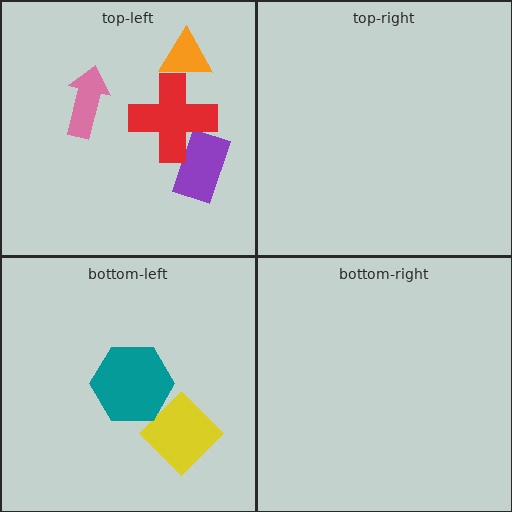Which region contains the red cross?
The top-left region.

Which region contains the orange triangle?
The top-left region.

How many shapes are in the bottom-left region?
2.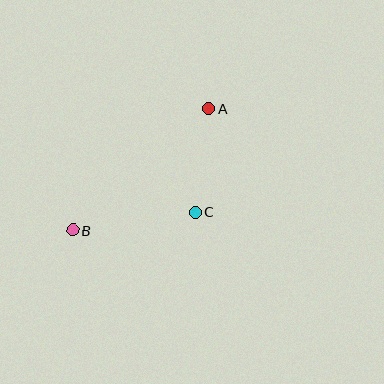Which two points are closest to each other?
Points A and C are closest to each other.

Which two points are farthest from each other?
Points A and B are farthest from each other.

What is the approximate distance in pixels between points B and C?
The distance between B and C is approximately 124 pixels.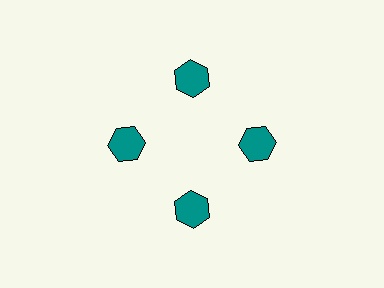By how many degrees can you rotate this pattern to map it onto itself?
The pattern maps onto itself every 90 degrees of rotation.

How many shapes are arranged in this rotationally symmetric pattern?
There are 4 shapes, arranged in 4 groups of 1.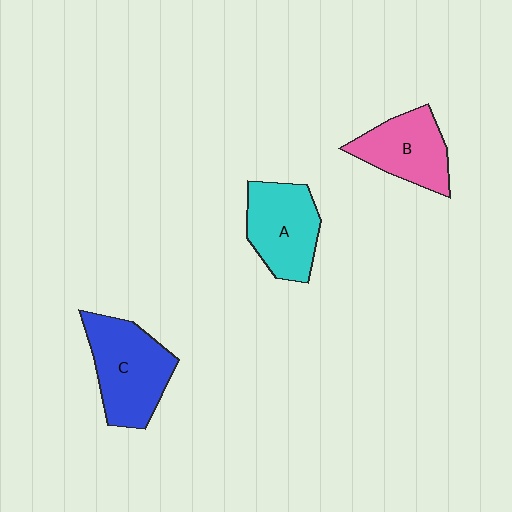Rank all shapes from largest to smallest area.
From largest to smallest: C (blue), A (cyan), B (pink).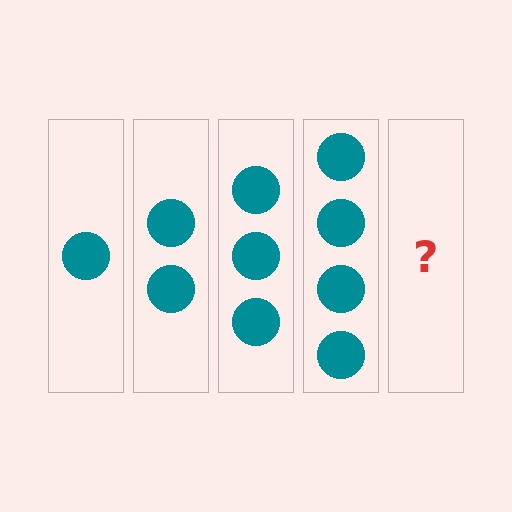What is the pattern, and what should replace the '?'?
The pattern is that each step adds one more circle. The '?' should be 5 circles.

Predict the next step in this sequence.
The next step is 5 circles.